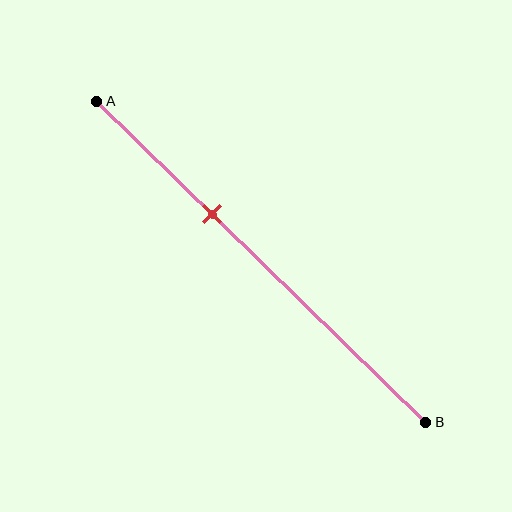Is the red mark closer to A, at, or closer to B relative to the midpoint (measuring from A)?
The red mark is closer to point A than the midpoint of segment AB.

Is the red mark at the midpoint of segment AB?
No, the mark is at about 35% from A, not at the 50% midpoint.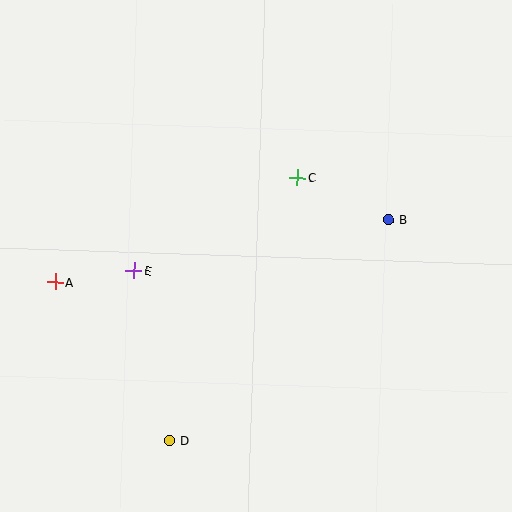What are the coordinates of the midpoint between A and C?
The midpoint between A and C is at (176, 230).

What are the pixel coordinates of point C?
Point C is at (298, 178).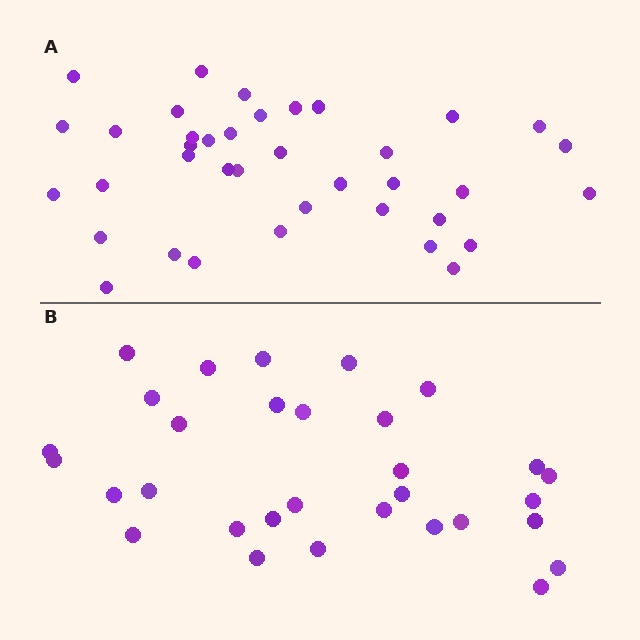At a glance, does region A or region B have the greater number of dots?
Region A (the top region) has more dots.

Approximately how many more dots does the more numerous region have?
Region A has roughly 8 or so more dots than region B.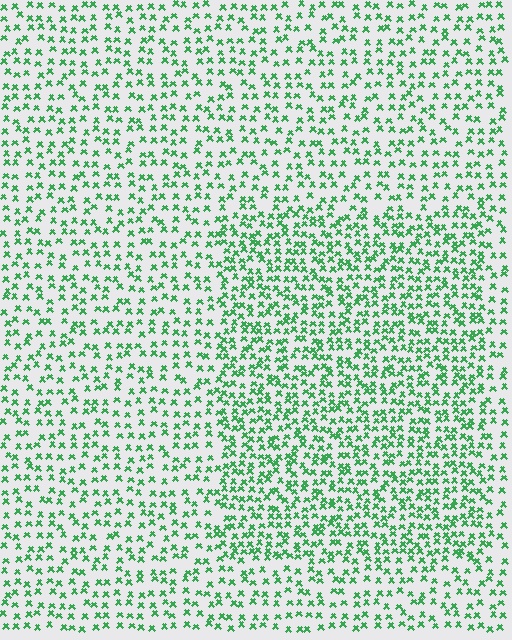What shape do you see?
I see a rectangle.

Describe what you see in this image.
The image contains small green elements arranged at two different densities. A rectangle-shaped region is visible where the elements are more densely packed than the surrounding area.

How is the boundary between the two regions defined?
The boundary is defined by a change in element density (approximately 1.6x ratio). All elements are the same color, size, and shape.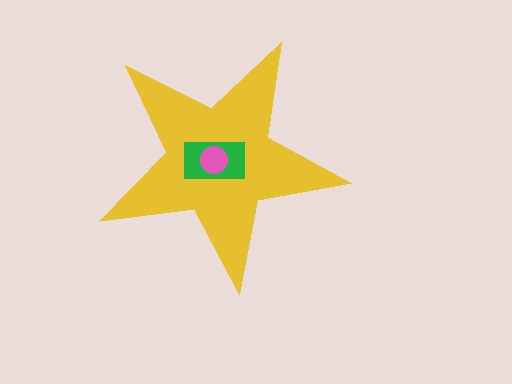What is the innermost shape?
The pink circle.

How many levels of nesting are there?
3.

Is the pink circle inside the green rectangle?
Yes.